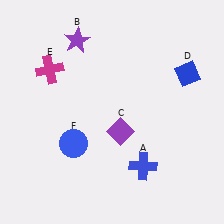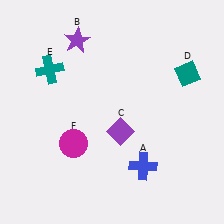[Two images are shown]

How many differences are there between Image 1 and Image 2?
There are 3 differences between the two images.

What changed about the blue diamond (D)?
In Image 1, D is blue. In Image 2, it changed to teal.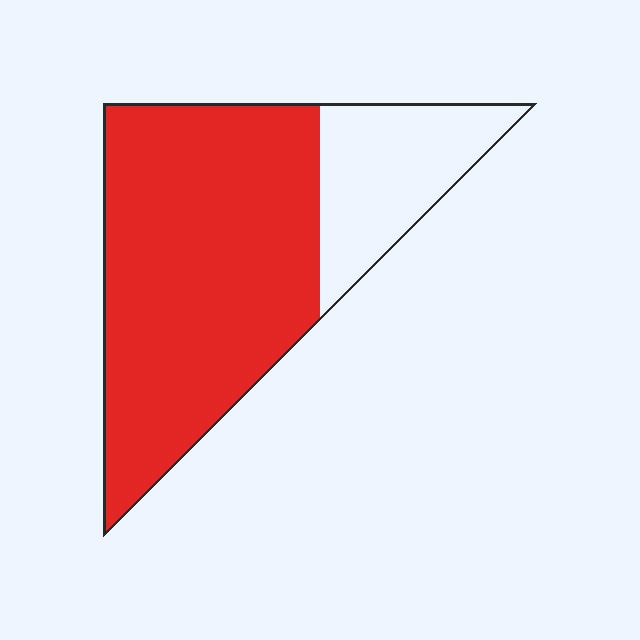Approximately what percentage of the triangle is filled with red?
Approximately 75%.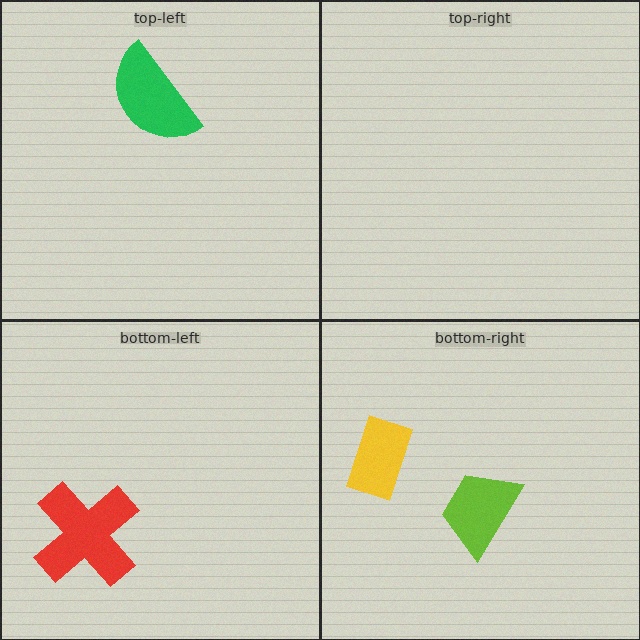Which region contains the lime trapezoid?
The bottom-right region.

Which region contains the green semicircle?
The top-left region.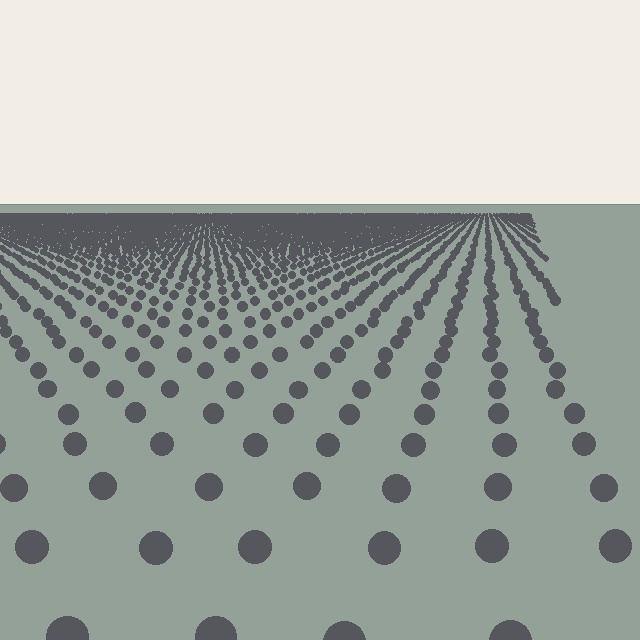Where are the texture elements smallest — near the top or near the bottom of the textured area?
Near the top.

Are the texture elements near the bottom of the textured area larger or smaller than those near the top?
Larger. Near the bottom, elements are closer to the viewer and appear at a bigger on-screen size.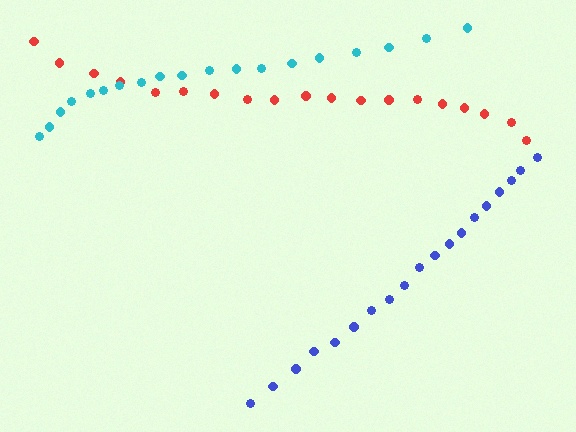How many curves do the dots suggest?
There are 3 distinct paths.